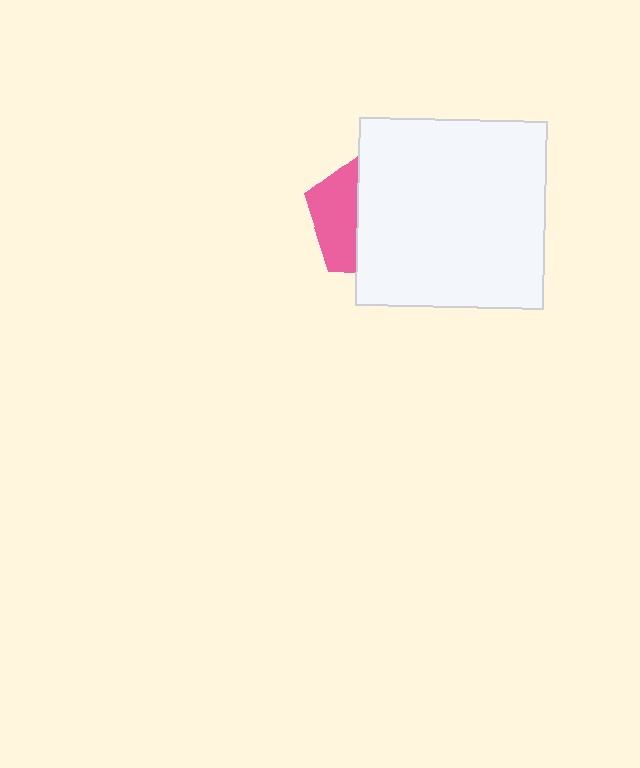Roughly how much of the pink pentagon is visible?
A small part of it is visible (roughly 36%).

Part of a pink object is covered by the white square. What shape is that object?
It is a pentagon.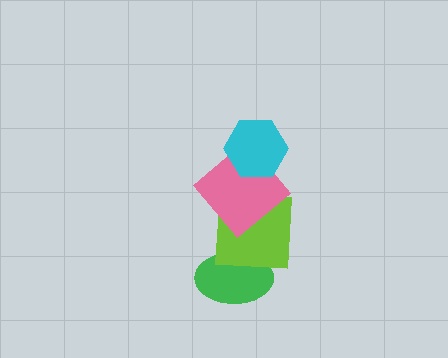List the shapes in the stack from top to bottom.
From top to bottom: the cyan hexagon, the pink diamond, the lime square, the green ellipse.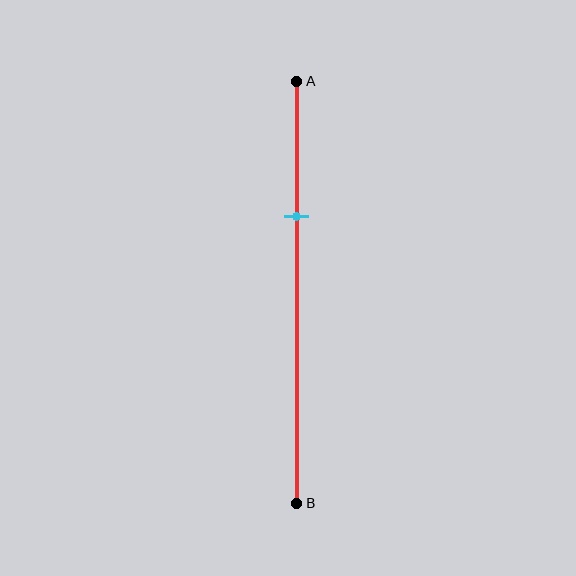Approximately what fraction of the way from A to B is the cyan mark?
The cyan mark is approximately 30% of the way from A to B.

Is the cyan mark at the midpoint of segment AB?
No, the mark is at about 30% from A, not at the 50% midpoint.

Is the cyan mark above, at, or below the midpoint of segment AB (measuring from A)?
The cyan mark is above the midpoint of segment AB.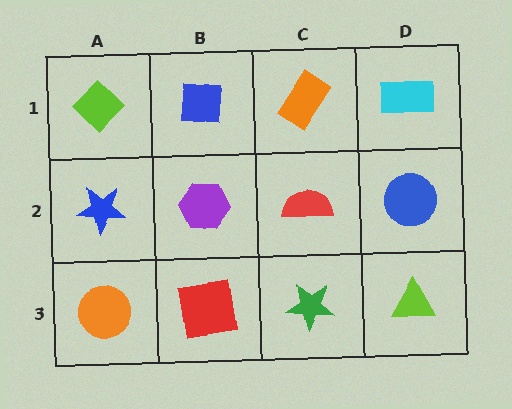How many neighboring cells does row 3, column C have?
3.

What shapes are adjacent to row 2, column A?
A lime diamond (row 1, column A), an orange circle (row 3, column A), a purple hexagon (row 2, column B).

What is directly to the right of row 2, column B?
A red semicircle.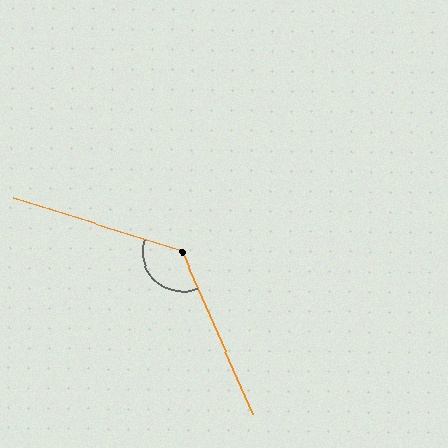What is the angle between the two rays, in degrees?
Approximately 131 degrees.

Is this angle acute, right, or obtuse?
It is obtuse.